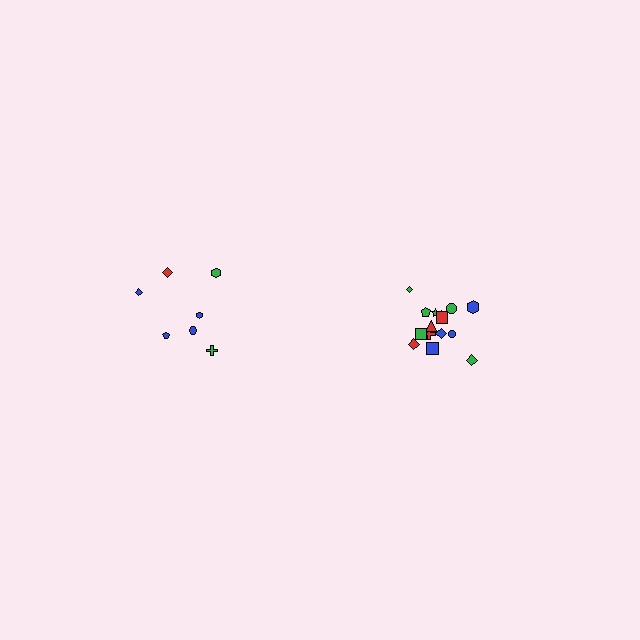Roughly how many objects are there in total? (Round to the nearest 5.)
Roughly 20 objects in total.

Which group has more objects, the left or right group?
The right group.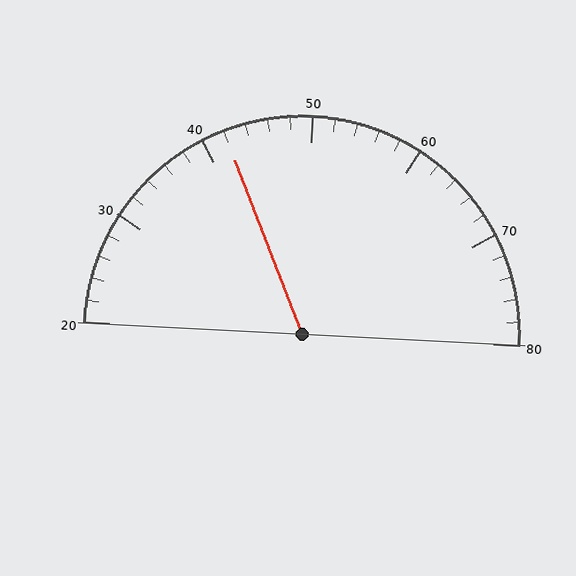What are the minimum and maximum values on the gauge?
The gauge ranges from 20 to 80.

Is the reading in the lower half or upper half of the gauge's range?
The reading is in the lower half of the range (20 to 80).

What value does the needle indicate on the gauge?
The needle indicates approximately 42.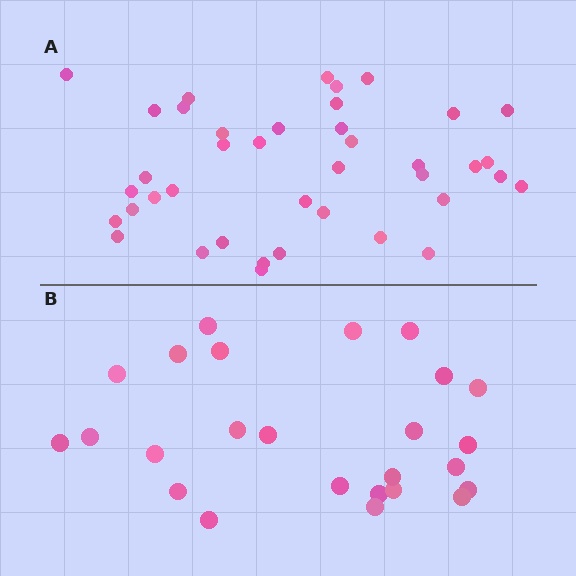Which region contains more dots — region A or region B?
Region A (the top region) has more dots.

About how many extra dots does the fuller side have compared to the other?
Region A has approximately 15 more dots than region B.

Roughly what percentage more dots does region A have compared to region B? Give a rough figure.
About 60% more.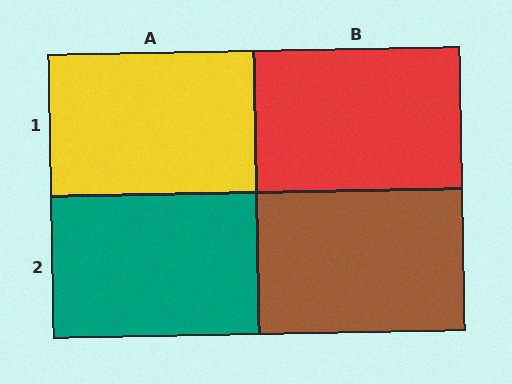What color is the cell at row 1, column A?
Yellow.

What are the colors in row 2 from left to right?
Teal, brown.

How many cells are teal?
1 cell is teal.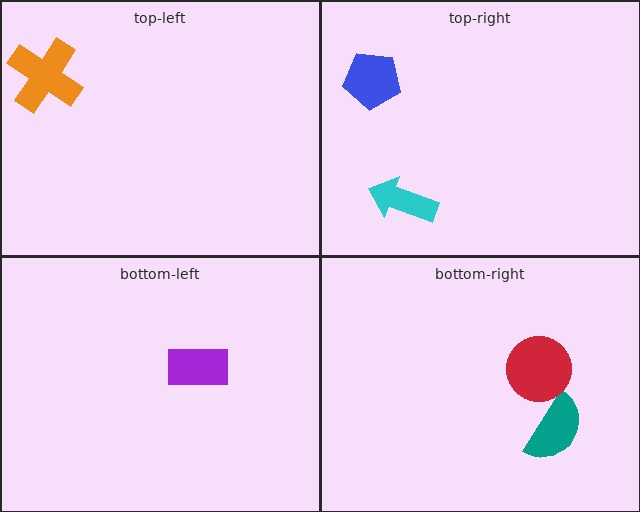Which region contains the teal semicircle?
The bottom-right region.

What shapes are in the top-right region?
The cyan arrow, the blue pentagon.